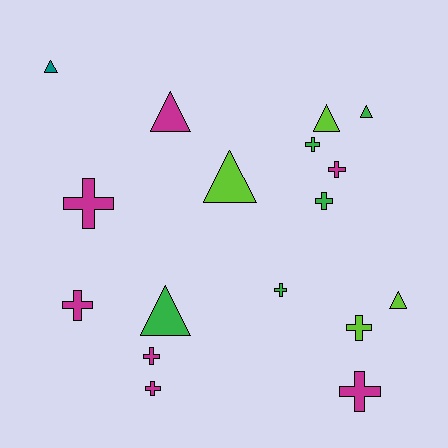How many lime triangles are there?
There are 3 lime triangles.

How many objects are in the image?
There are 17 objects.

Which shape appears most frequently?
Cross, with 10 objects.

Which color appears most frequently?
Magenta, with 7 objects.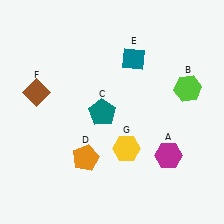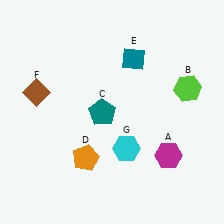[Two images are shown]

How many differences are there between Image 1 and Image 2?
There is 1 difference between the two images.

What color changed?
The hexagon (G) changed from yellow in Image 1 to cyan in Image 2.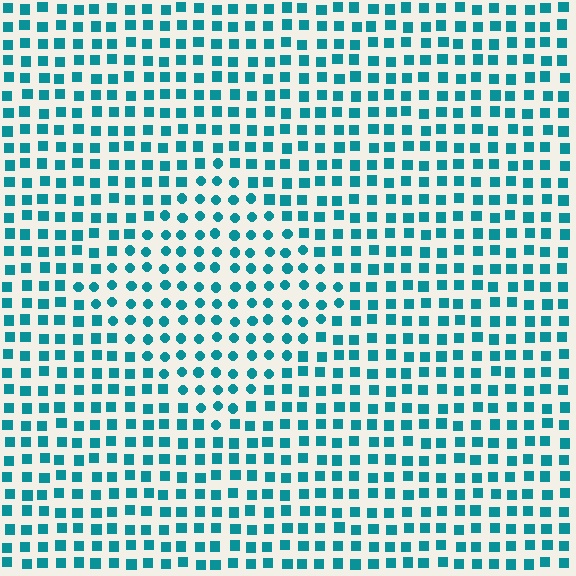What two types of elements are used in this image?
The image uses circles inside the diamond region and squares outside it.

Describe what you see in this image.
The image is filled with small teal elements arranged in a uniform grid. A diamond-shaped region contains circles, while the surrounding area contains squares. The boundary is defined purely by the change in element shape.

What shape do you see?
I see a diamond.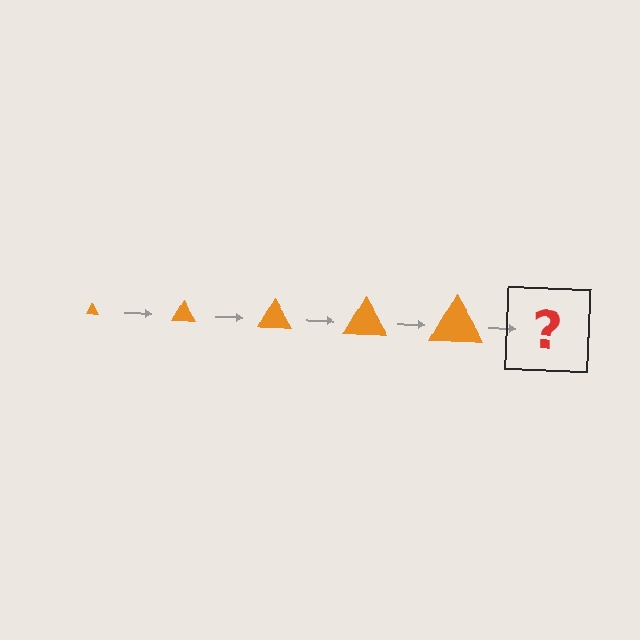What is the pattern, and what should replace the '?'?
The pattern is that the triangle gets progressively larger each step. The '?' should be an orange triangle, larger than the previous one.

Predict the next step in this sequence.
The next step is an orange triangle, larger than the previous one.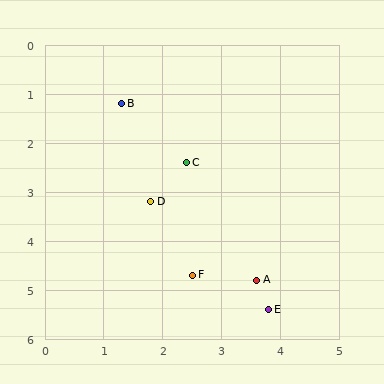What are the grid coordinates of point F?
Point F is at approximately (2.5, 4.7).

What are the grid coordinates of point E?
Point E is at approximately (3.8, 5.4).